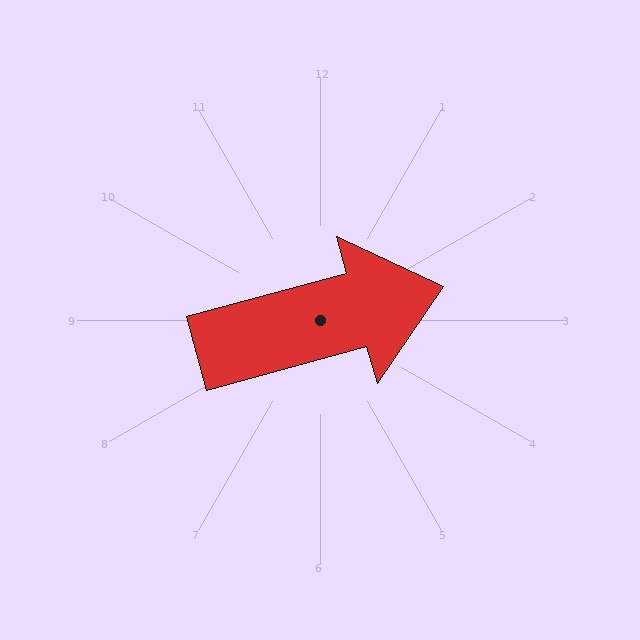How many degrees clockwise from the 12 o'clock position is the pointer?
Approximately 75 degrees.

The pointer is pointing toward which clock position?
Roughly 2 o'clock.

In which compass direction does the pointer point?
East.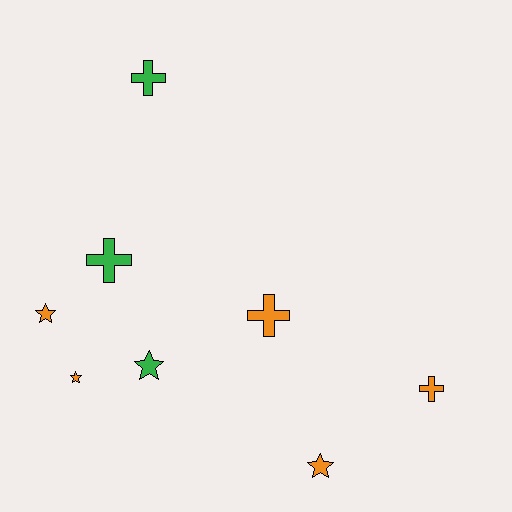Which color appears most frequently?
Orange, with 5 objects.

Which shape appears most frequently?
Star, with 4 objects.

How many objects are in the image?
There are 8 objects.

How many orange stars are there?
There are 3 orange stars.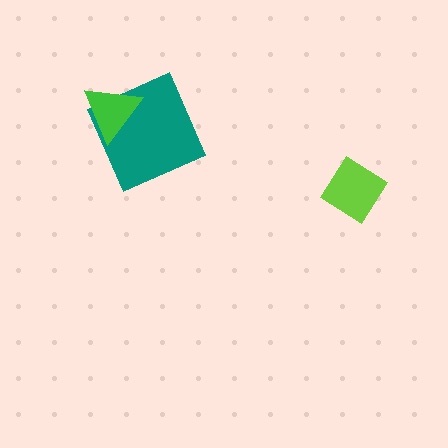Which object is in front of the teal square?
The green triangle is in front of the teal square.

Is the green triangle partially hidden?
No, no other shape covers it.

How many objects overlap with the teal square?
1 object overlaps with the teal square.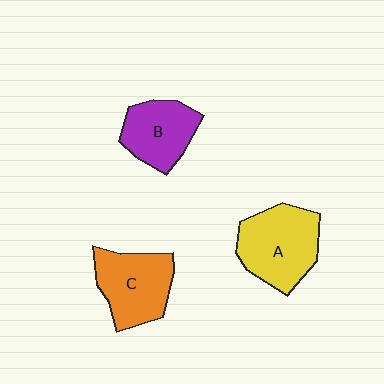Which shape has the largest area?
Shape A (yellow).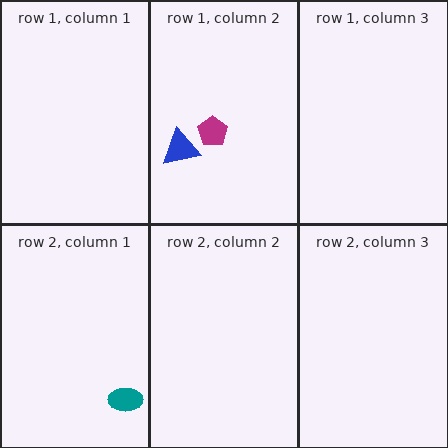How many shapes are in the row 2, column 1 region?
1.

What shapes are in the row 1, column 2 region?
The magenta pentagon, the blue triangle.